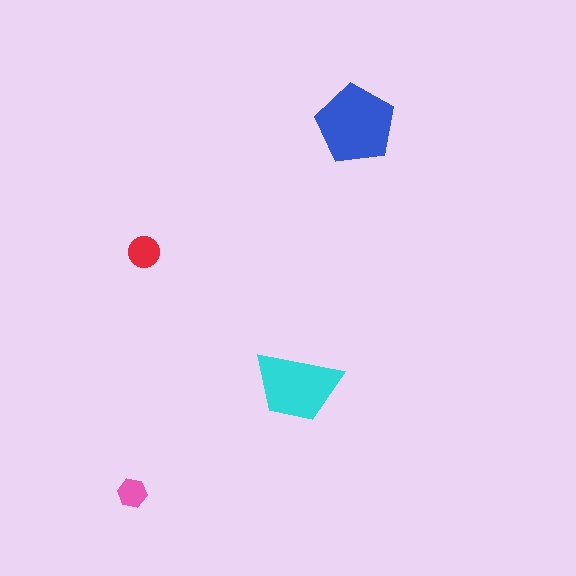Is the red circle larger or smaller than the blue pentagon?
Smaller.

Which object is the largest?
The blue pentagon.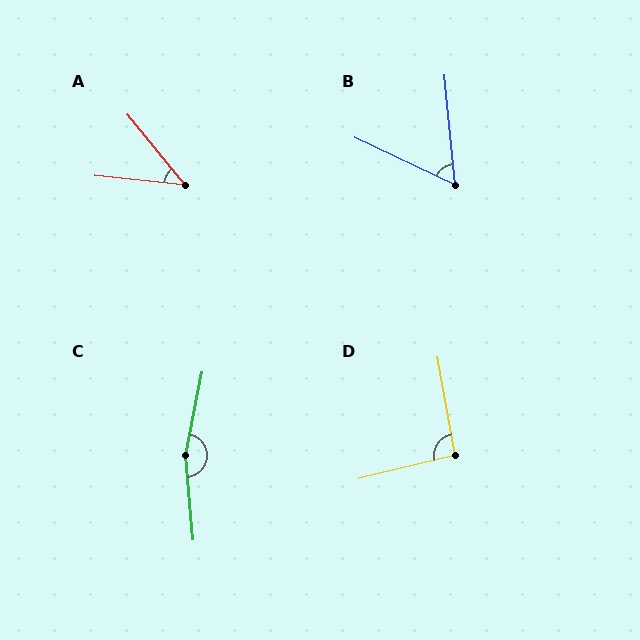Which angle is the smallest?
A, at approximately 45 degrees.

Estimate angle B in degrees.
Approximately 59 degrees.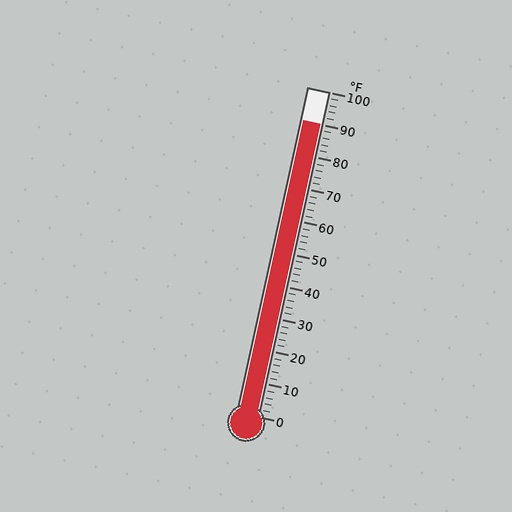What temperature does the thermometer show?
The thermometer shows approximately 90°F.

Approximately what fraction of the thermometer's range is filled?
The thermometer is filled to approximately 90% of its range.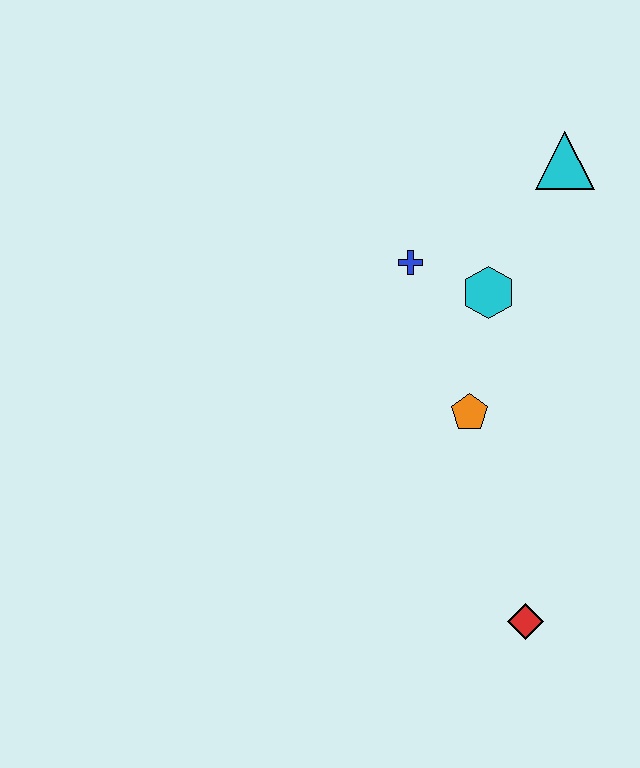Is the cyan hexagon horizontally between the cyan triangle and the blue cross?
Yes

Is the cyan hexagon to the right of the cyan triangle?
No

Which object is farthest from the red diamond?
The cyan triangle is farthest from the red diamond.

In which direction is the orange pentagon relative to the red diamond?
The orange pentagon is above the red diamond.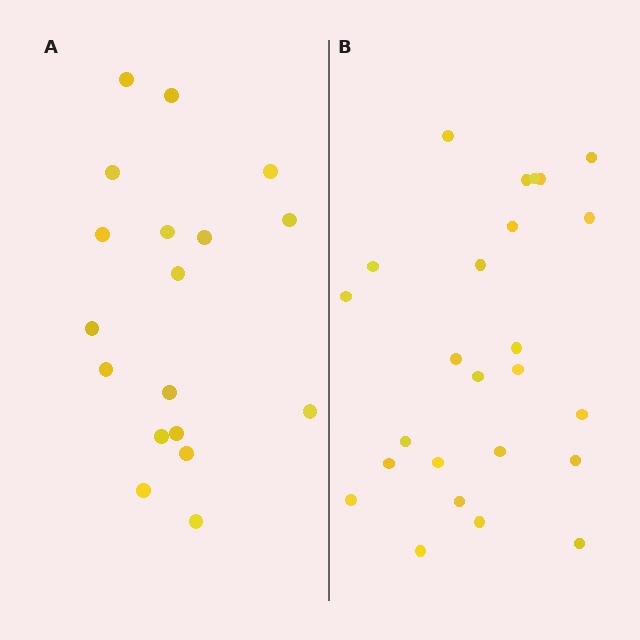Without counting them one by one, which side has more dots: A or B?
Region B (the right region) has more dots.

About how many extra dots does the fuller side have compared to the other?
Region B has roughly 8 or so more dots than region A.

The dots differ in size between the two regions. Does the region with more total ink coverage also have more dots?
No. Region A has more total ink coverage because its dots are larger, but region B actually contains more individual dots. Total area can be misleading — the number of items is what matters here.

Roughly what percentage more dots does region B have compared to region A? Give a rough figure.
About 40% more.